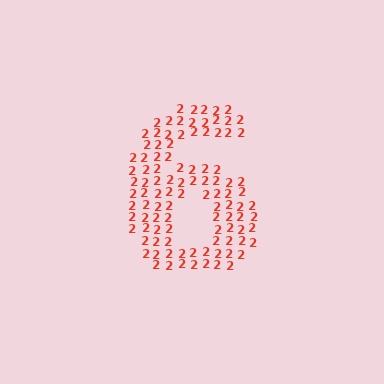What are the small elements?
The small elements are digit 2's.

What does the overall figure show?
The overall figure shows the digit 6.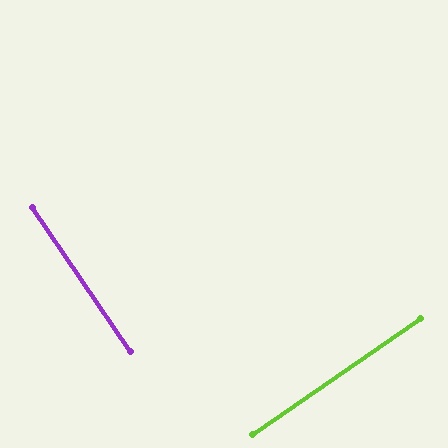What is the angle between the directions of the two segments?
Approximately 89 degrees.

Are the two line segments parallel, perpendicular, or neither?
Perpendicular — they meet at approximately 89°.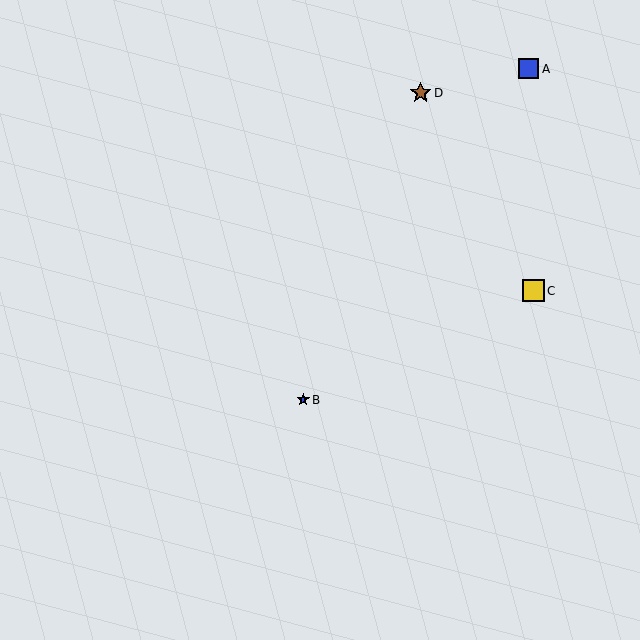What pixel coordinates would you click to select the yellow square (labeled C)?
Click at (533, 291) to select the yellow square C.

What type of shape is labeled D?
Shape D is a brown star.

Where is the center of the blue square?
The center of the blue square is at (529, 69).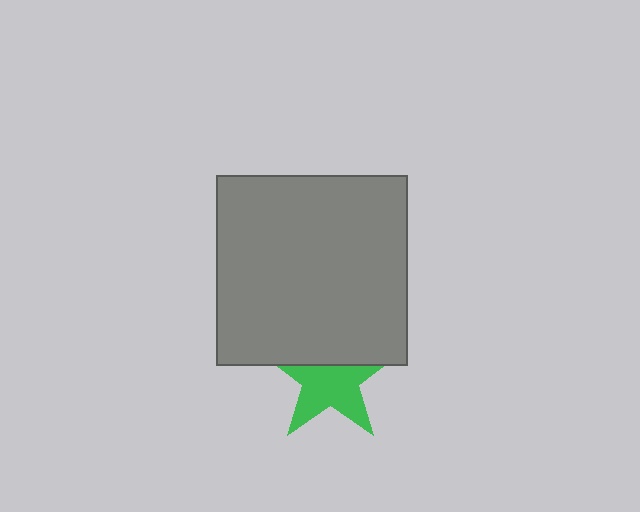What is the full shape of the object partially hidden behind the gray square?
The partially hidden object is a green star.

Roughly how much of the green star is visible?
About half of it is visible (roughly 62%).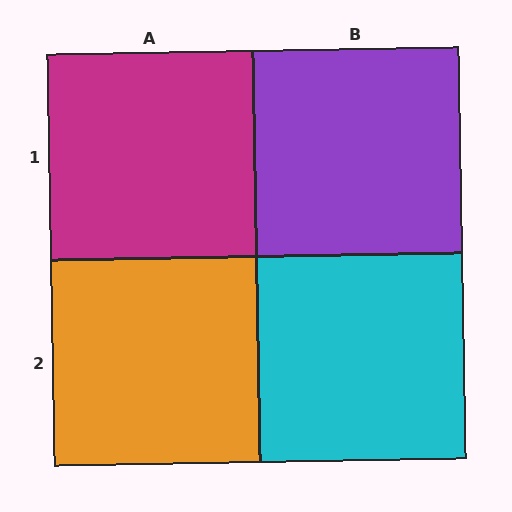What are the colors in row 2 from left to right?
Orange, cyan.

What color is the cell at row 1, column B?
Purple.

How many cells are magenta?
1 cell is magenta.